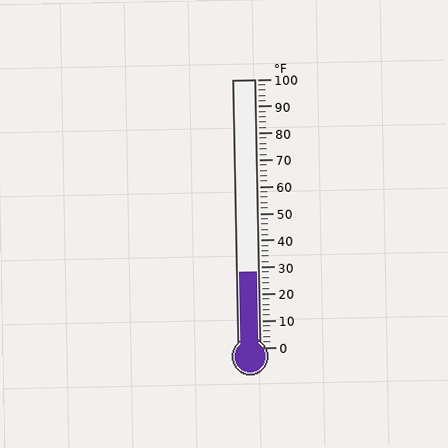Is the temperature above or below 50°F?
The temperature is below 50°F.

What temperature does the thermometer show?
The thermometer shows approximately 28°F.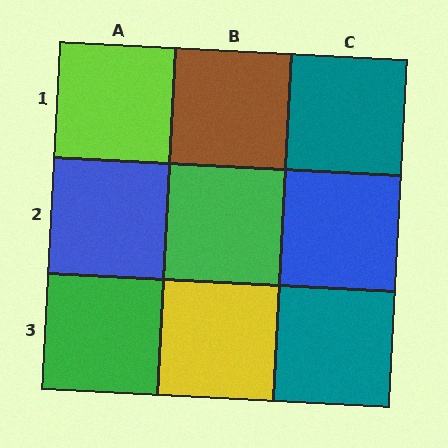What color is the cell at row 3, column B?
Yellow.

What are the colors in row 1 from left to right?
Lime, brown, teal.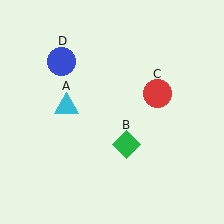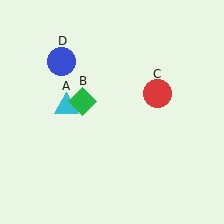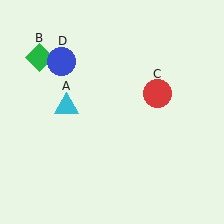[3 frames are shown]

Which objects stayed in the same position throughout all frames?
Cyan triangle (object A) and red circle (object C) and blue circle (object D) remained stationary.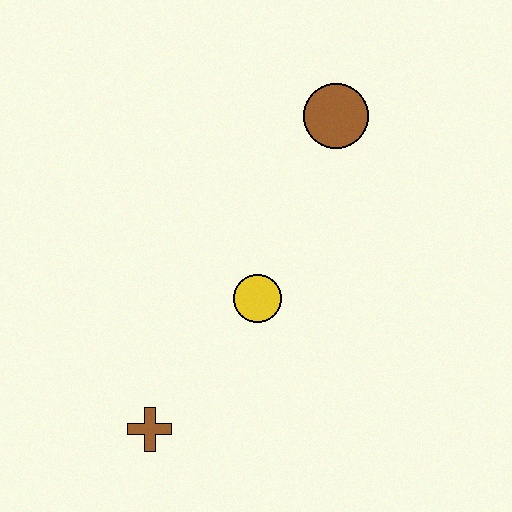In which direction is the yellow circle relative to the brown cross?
The yellow circle is above the brown cross.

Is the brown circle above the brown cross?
Yes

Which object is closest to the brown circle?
The yellow circle is closest to the brown circle.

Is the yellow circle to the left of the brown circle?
Yes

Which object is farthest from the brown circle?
The brown cross is farthest from the brown circle.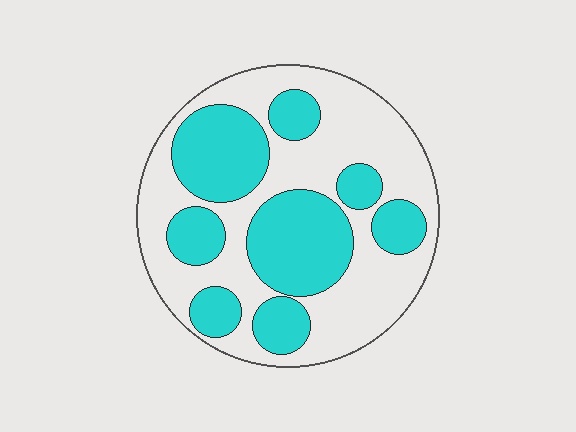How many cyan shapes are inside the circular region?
8.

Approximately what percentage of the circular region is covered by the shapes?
Approximately 45%.